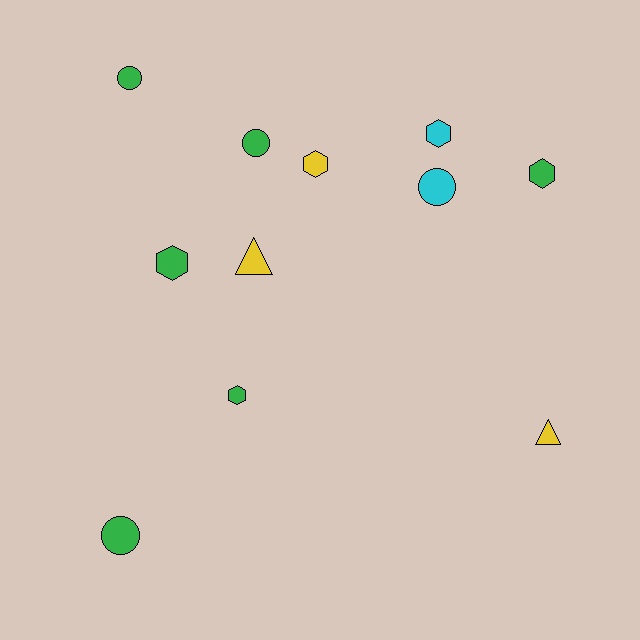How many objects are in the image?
There are 11 objects.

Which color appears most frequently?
Green, with 6 objects.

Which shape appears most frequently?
Hexagon, with 5 objects.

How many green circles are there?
There are 3 green circles.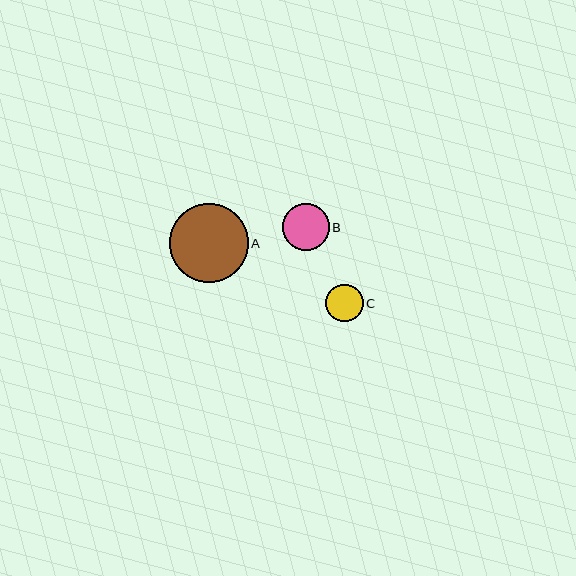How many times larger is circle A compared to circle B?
Circle A is approximately 1.7 times the size of circle B.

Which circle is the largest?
Circle A is the largest with a size of approximately 79 pixels.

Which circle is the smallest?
Circle C is the smallest with a size of approximately 37 pixels.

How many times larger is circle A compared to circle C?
Circle A is approximately 2.1 times the size of circle C.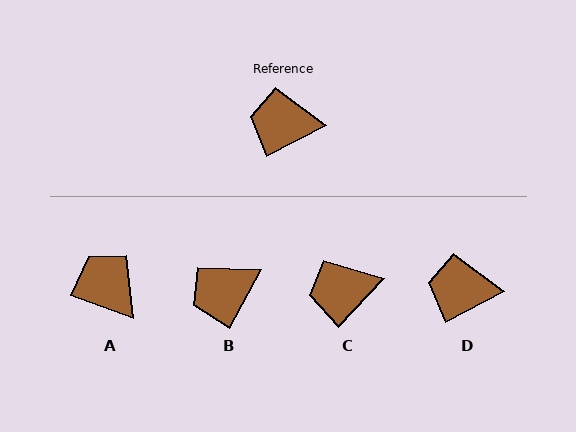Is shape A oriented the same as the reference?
No, it is off by about 48 degrees.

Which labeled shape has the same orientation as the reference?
D.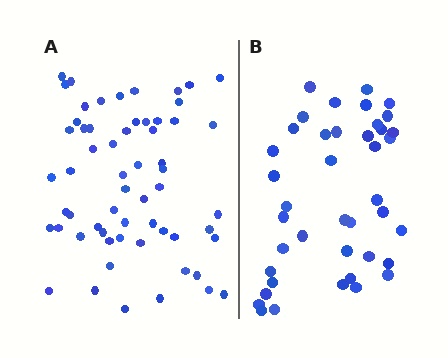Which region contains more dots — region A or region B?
Region A (the left region) has more dots.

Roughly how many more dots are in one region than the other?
Region A has approximately 20 more dots than region B.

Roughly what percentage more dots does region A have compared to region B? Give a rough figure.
About 45% more.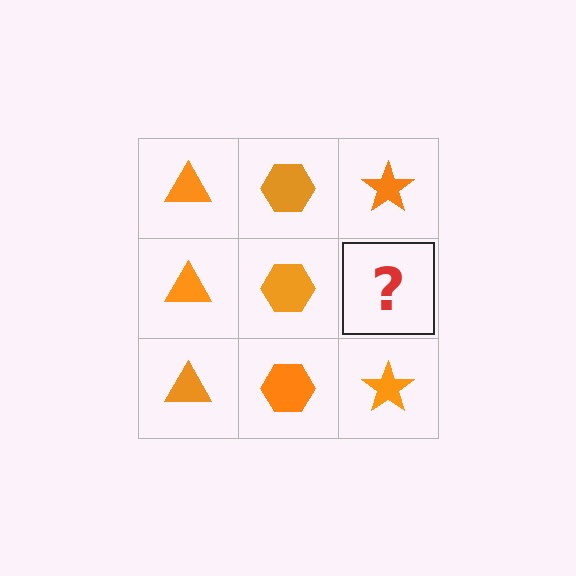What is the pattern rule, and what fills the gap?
The rule is that each column has a consistent shape. The gap should be filled with an orange star.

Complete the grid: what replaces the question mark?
The question mark should be replaced with an orange star.